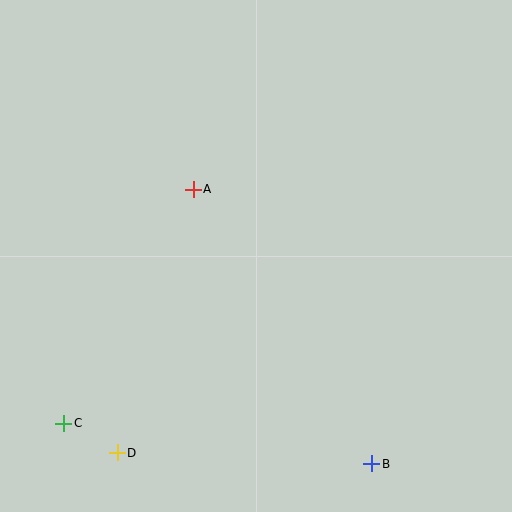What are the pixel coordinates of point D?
Point D is at (117, 453).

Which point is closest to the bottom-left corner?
Point C is closest to the bottom-left corner.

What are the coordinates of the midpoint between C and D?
The midpoint between C and D is at (90, 438).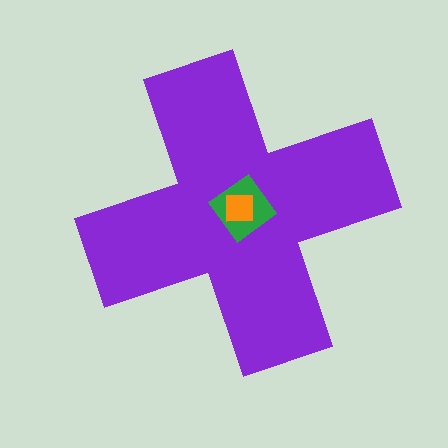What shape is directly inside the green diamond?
The orange square.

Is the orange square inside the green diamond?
Yes.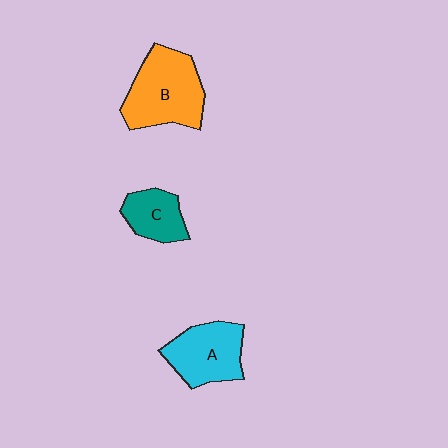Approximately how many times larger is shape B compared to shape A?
Approximately 1.3 times.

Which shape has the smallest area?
Shape C (teal).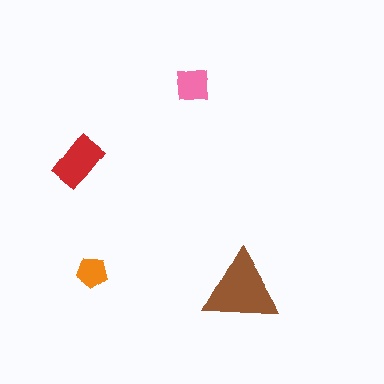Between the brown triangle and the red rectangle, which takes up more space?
The brown triangle.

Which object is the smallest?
The orange pentagon.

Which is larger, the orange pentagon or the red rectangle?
The red rectangle.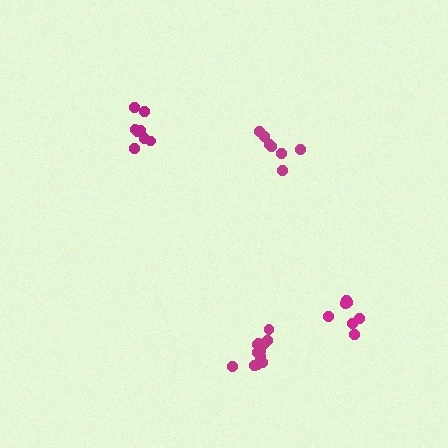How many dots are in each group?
Group 1: 8 dots, Group 2: 7 dots, Group 3: 13 dots, Group 4: 7 dots (35 total).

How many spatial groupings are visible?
There are 4 spatial groupings.